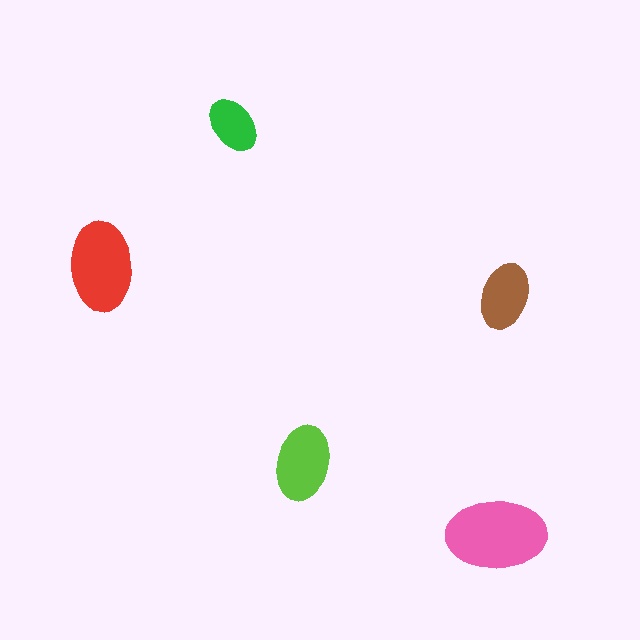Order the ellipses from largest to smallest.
the pink one, the red one, the lime one, the brown one, the green one.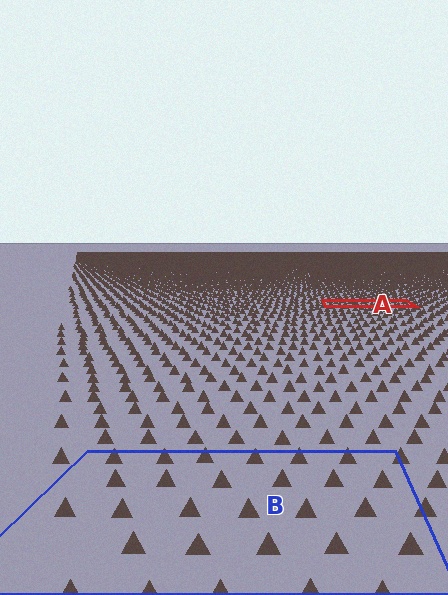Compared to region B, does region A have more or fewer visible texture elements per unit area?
Region A has more texture elements per unit area — they are packed more densely because it is farther away.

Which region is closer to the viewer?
Region B is closer. The texture elements there are larger and more spread out.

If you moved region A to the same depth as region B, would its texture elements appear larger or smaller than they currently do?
They would appear larger. At a closer depth, the same texture elements are projected at a bigger on-screen size.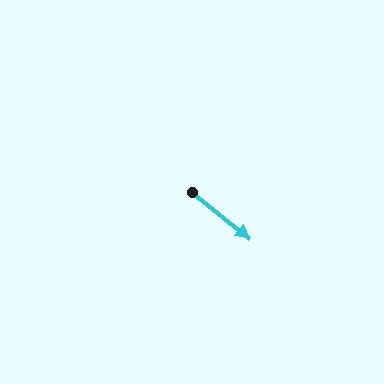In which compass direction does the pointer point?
Southeast.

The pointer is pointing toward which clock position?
Roughly 4 o'clock.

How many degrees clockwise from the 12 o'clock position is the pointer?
Approximately 129 degrees.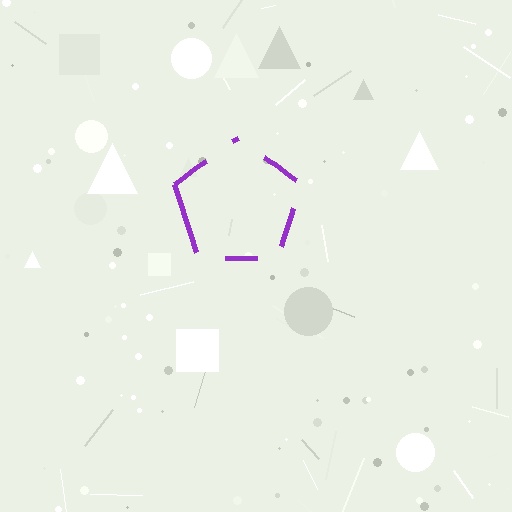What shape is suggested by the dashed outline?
The dashed outline suggests a pentagon.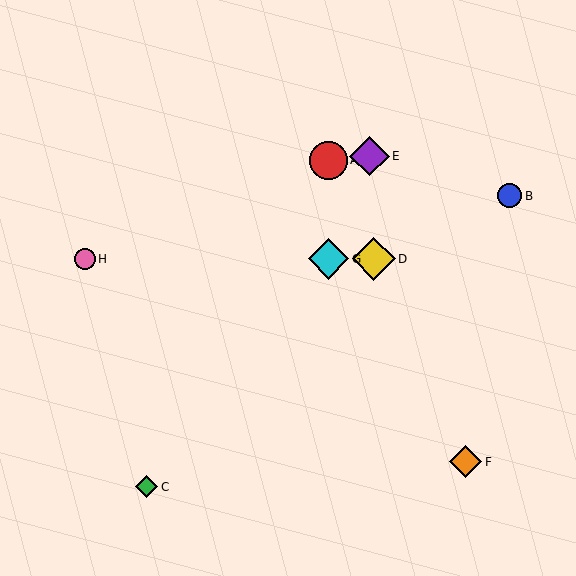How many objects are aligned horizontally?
3 objects (D, G, H) are aligned horizontally.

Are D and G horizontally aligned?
Yes, both are at y≈259.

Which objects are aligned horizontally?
Objects D, G, H are aligned horizontally.